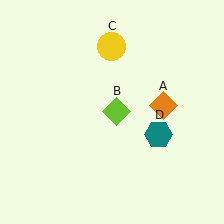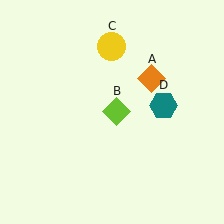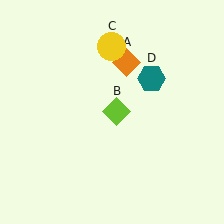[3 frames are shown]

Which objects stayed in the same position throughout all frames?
Lime diamond (object B) and yellow circle (object C) remained stationary.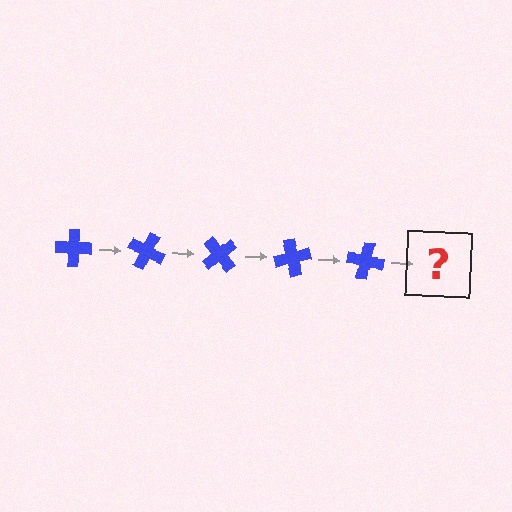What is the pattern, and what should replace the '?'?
The pattern is that the cross rotates 25 degrees each step. The '?' should be a blue cross rotated 125 degrees.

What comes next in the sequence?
The next element should be a blue cross rotated 125 degrees.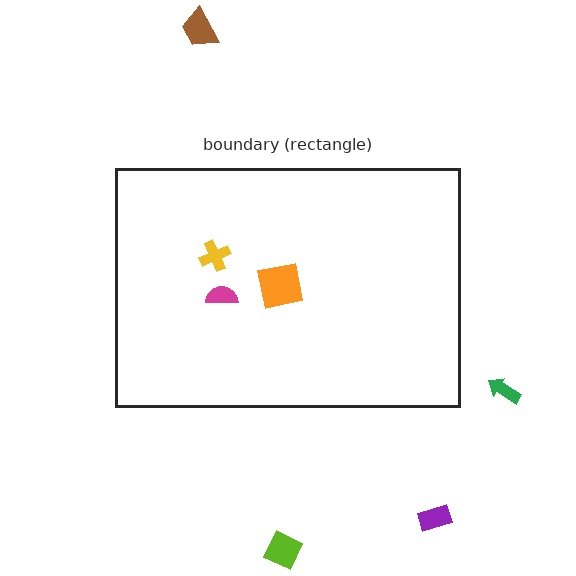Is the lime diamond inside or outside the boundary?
Outside.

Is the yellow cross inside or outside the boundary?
Inside.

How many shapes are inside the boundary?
3 inside, 4 outside.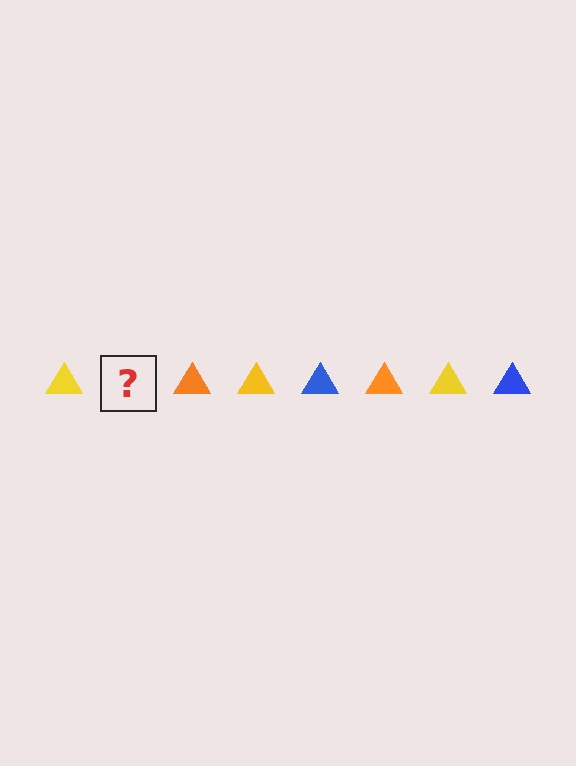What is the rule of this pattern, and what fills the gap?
The rule is that the pattern cycles through yellow, blue, orange triangles. The gap should be filled with a blue triangle.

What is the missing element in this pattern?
The missing element is a blue triangle.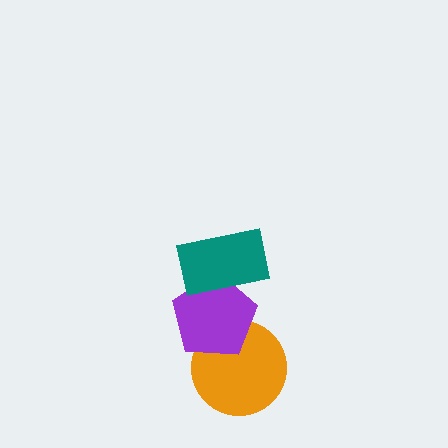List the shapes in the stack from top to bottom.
From top to bottom: the teal rectangle, the purple pentagon, the orange circle.